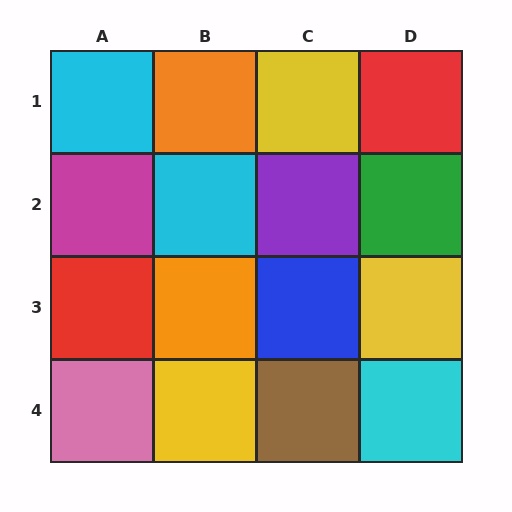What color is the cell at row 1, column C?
Yellow.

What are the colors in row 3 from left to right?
Red, orange, blue, yellow.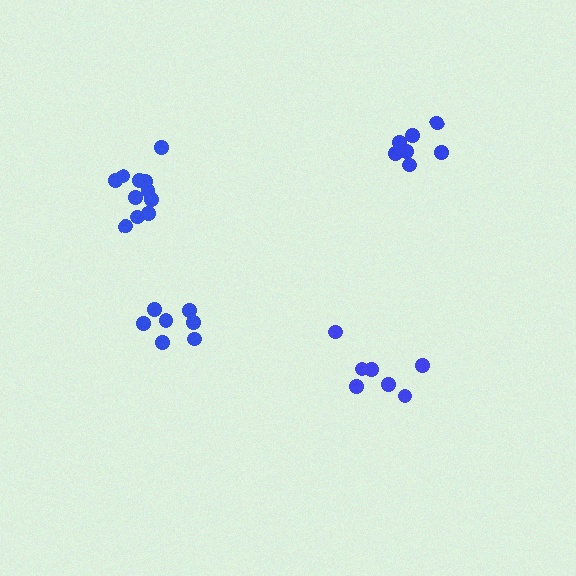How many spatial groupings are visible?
There are 4 spatial groupings.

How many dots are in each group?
Group 1: 7 dots, Group 2: 7 dots, Group 3: 7 dots, Group 4: 11 dots (32 total).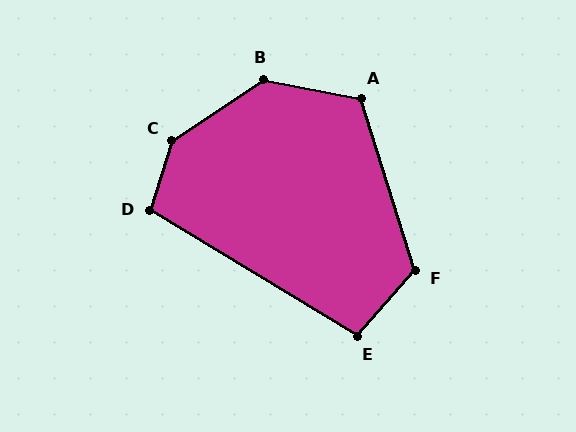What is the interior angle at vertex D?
Approximately 104 degrees (obtuse).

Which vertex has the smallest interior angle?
E, at approximately 101 degrees.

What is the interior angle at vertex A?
Approximately 118 degrees (obtuse).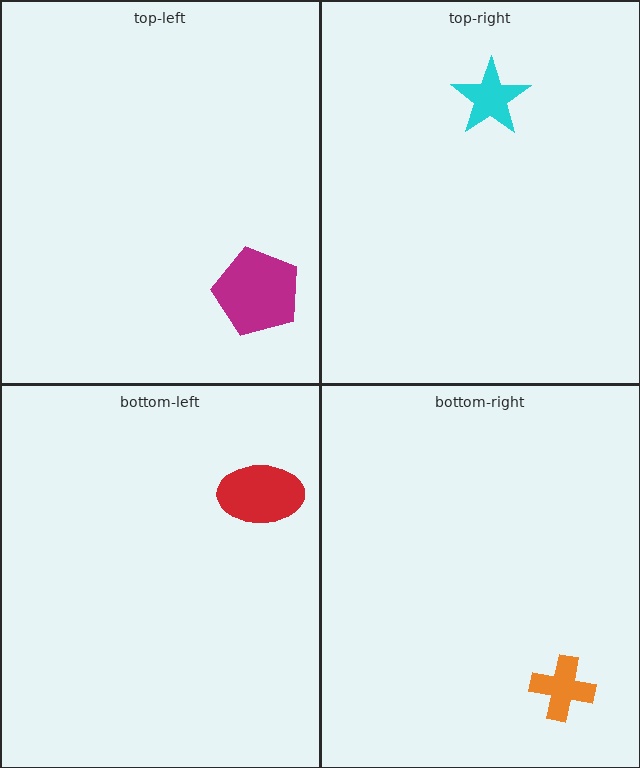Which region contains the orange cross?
The bottom-right region.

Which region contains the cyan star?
The top-right region.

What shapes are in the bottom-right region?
The orange cross.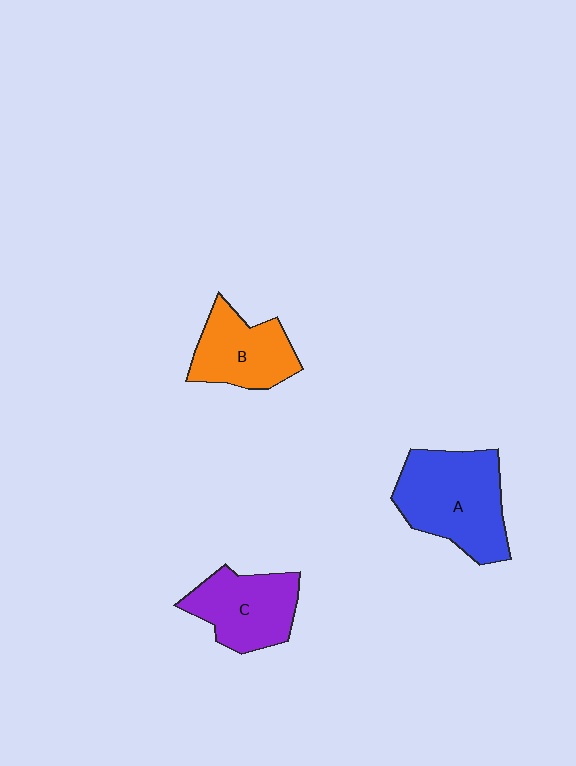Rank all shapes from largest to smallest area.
From largest to smallest: A (blue), C (purple), B (orange).